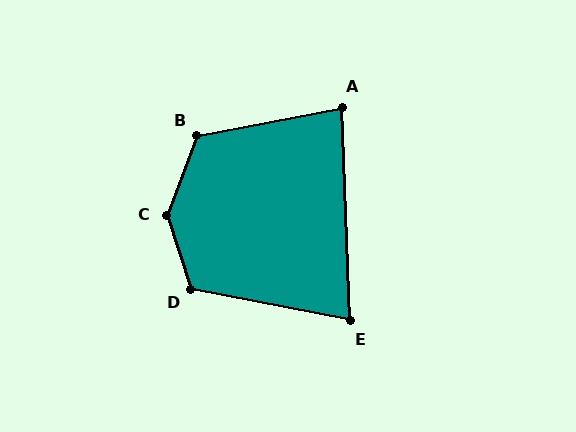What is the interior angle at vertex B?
Approximately 122 degrees (obtuse).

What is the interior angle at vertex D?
Approximately 119 degrees (obtuse).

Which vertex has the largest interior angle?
C, at approximately 141 degrees.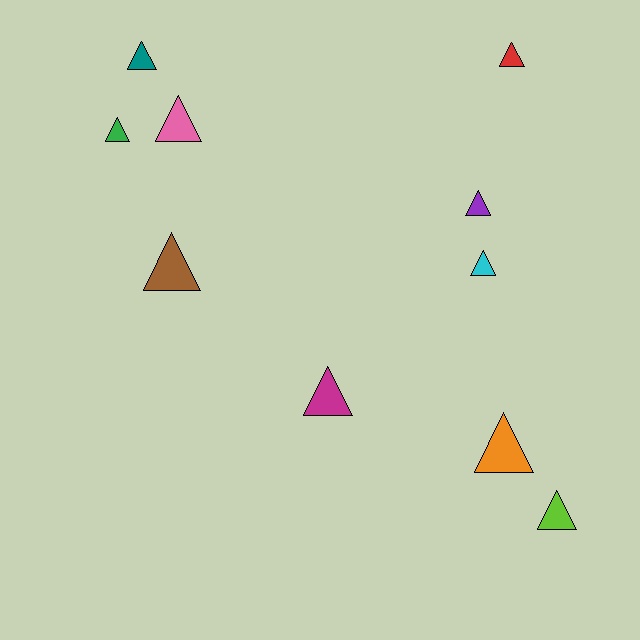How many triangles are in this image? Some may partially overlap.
There are 10 triangles.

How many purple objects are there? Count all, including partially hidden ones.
There is 1 purple object.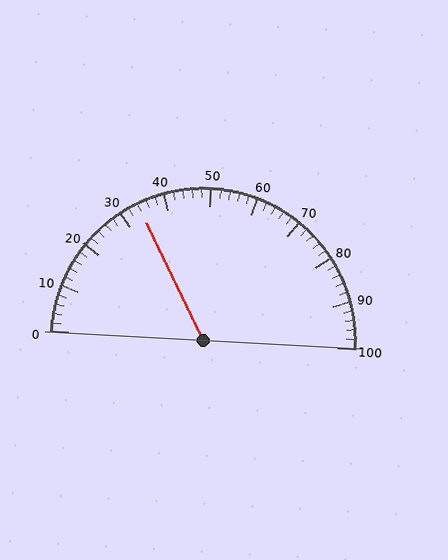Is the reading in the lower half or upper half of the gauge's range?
The reading is in the lower half of the range (0 to 100).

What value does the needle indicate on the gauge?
The needle indicates approximately 34.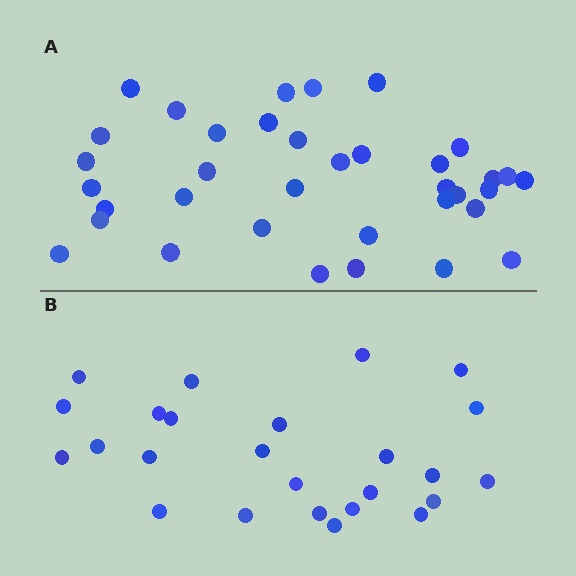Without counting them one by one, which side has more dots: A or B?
Region A (the top region) has more dots.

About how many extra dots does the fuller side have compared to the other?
Region A has roughly 12 or so more dots than region B.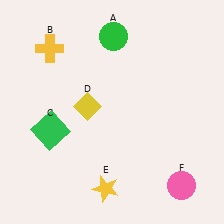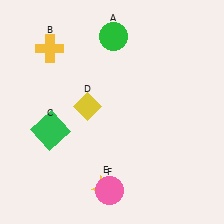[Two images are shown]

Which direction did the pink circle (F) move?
The pink circle (F) moved left.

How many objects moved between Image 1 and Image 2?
1 object moved between the two images.